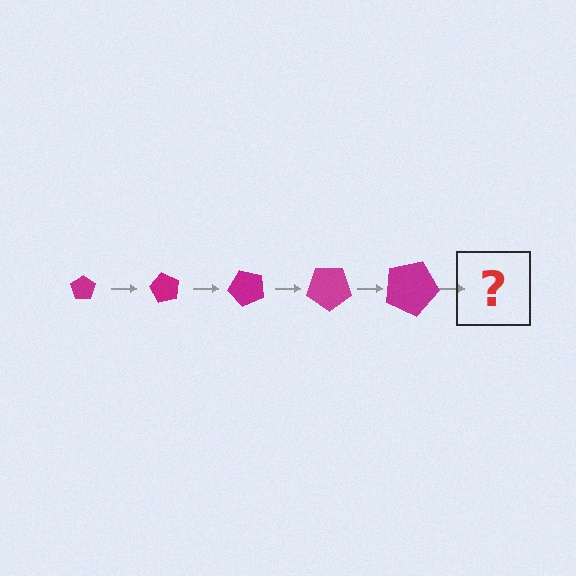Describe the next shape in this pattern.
It should be a pentagon, larger than the previous one and rotated 300 degrees from the start.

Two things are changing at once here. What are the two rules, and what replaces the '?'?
The two rules are that the pentagon grows larger each step and it rotates 60 degrees each step. The '?' should be a pentagon, larger than the previous one and rotated 300 degrees from the start.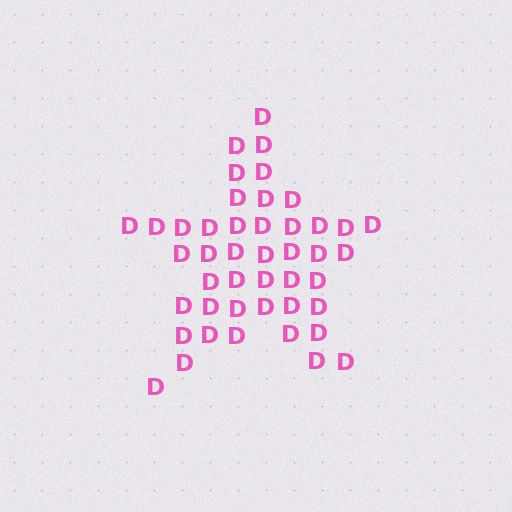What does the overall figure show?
The overall figure shows a star.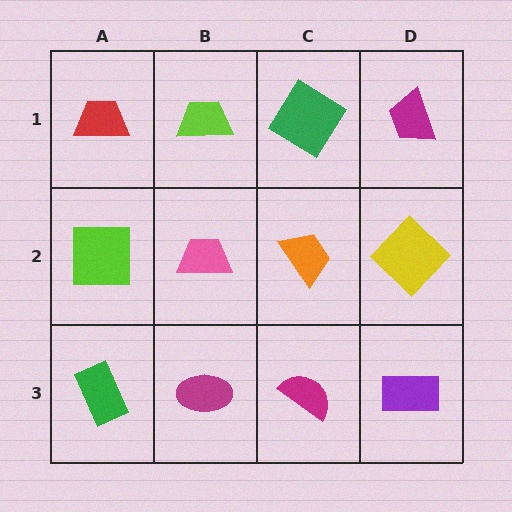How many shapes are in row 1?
4 shapes.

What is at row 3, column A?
A green rectangle.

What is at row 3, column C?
A magenta semicircle.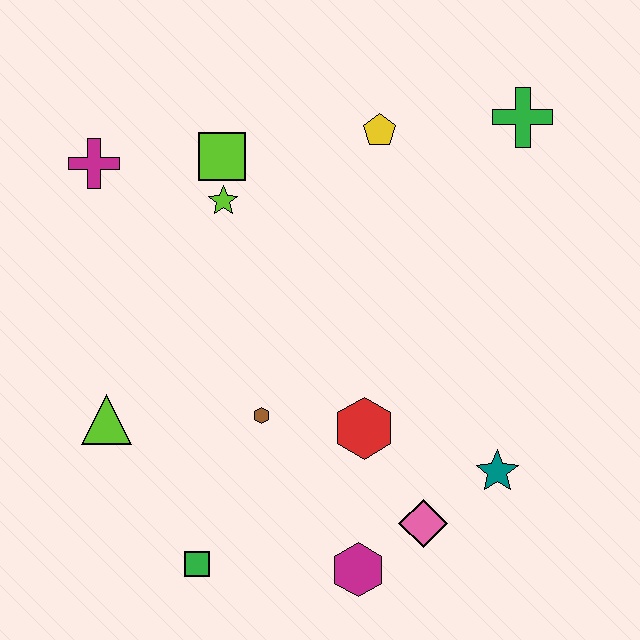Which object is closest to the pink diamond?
The magenta hexagon is closest to the pink diamond.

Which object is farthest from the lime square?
The magenta hexagon is farthest from the lime square.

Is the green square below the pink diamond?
Yes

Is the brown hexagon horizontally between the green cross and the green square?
Yes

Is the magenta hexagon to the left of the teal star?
Yes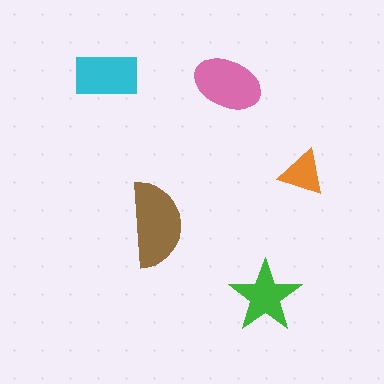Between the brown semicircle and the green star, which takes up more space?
The brown semicircle.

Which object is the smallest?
The orange triangle.